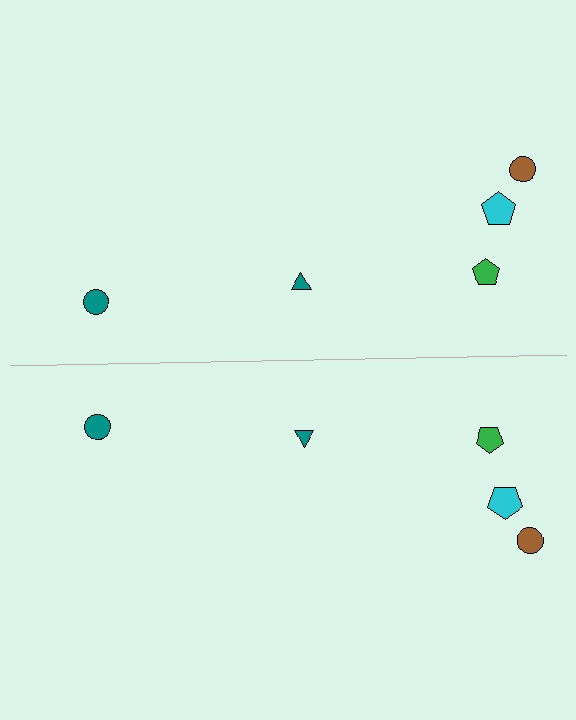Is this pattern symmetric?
Yes, this pattern has bilateral (reflection) symmetry.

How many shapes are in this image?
There are 10 shapes in this image.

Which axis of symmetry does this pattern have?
The pattern has a horizontal axis of symmetry running through the center of the image.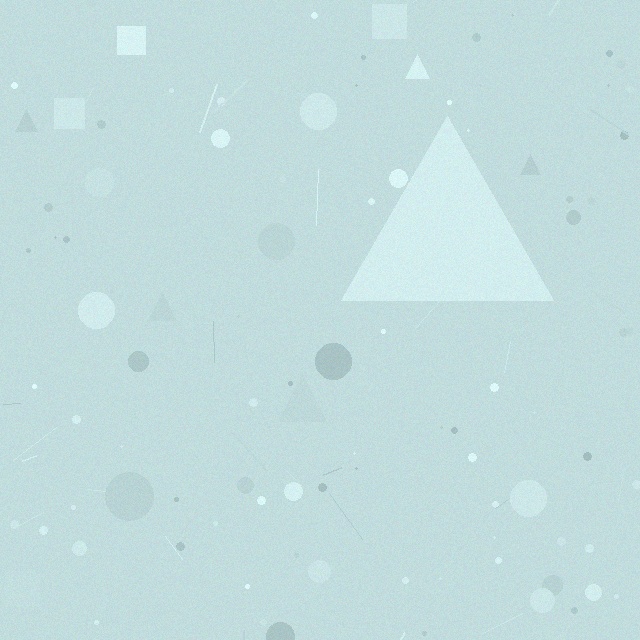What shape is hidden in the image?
A triangle is hidden in the image.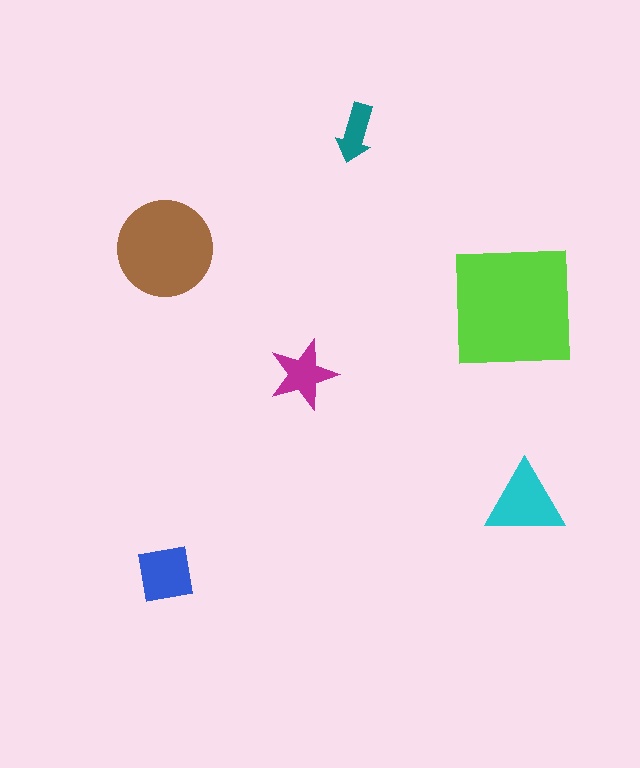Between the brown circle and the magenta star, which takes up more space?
The brown circle.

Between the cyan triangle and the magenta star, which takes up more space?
The cyan triangle.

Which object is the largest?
The lime square.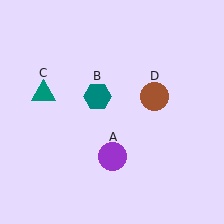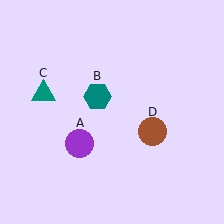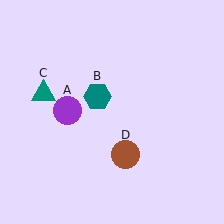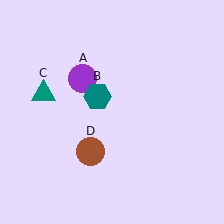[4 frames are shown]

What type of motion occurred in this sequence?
The purple circle (object A), brown circle (object D) rotated clockwise around the center of the scene.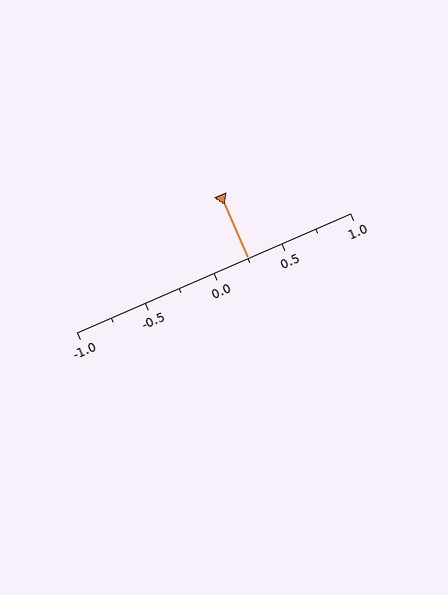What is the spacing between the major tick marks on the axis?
The major ticks are spaced 0.5 apart.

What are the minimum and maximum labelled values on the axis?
The axis runs from -1.0 to 1.0.